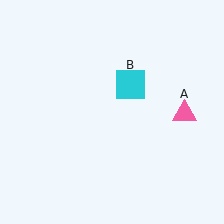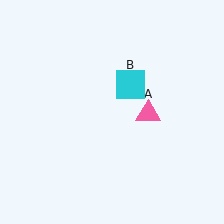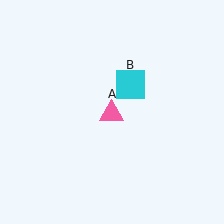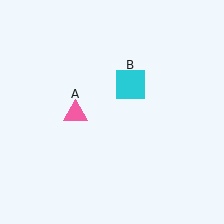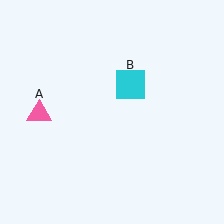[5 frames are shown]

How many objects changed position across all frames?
1 object changed position: pink triangle (object A).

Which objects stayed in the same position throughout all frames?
Cyan square (object B) remained stationary.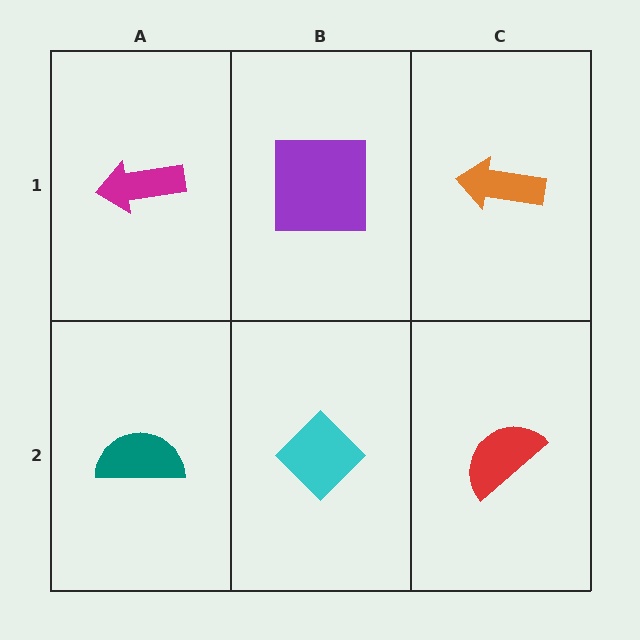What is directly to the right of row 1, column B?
An orange arrow.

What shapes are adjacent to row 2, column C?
An orange arrow (row 1, column C), a cyan diamond (row 2, column B).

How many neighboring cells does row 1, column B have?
3.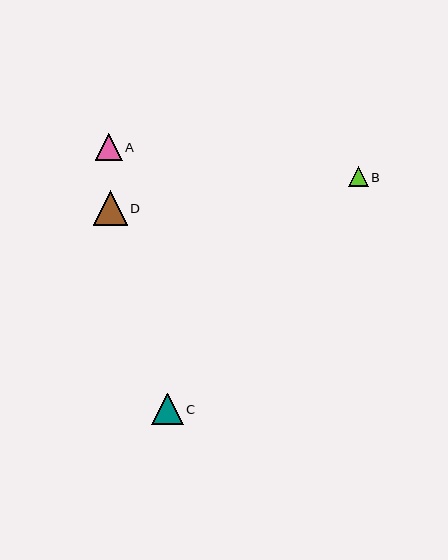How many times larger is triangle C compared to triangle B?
Triangle C is approximately 1.6 times the size of triangle B.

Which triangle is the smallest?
Triangle B is the smallest with a size of approximately 20 pixels.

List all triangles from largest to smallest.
From largest to smallest: D, C, A, B.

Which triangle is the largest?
Triangle D is the largest with a size of approximately 34 pixels.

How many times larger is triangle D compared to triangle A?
Triangle D is approximately 1.3 times the size of triangle A.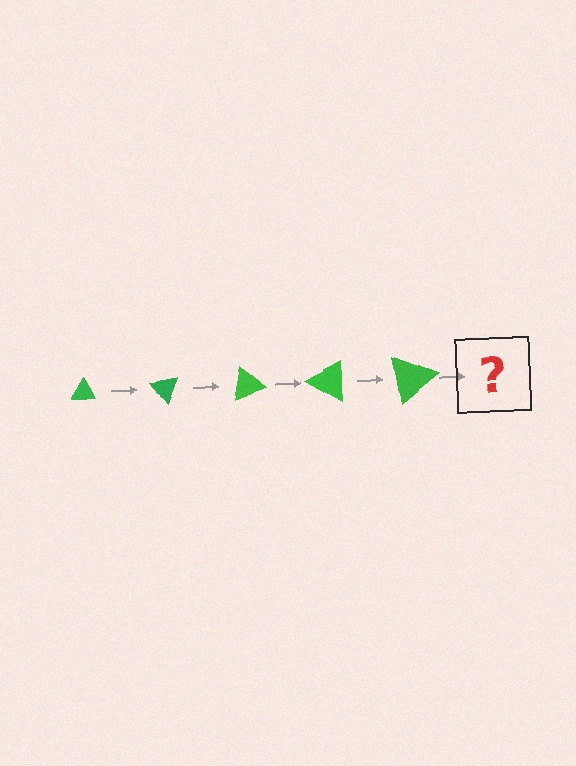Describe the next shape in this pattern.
It should be a triangle, larger than the previous one and rotated 250 degrees from the start.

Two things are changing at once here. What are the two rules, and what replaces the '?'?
The two rules are that the triangle grows larger each step and it rotates 50 degrees each step. The '?' should be a triangle, larger than the previous one and rotated 250 degrees from the start.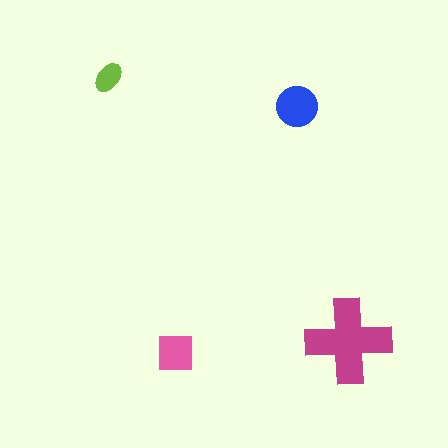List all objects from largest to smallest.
The magenta cross, the blue circle, the pink square, the lime ellipse.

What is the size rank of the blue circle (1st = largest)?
2nd.